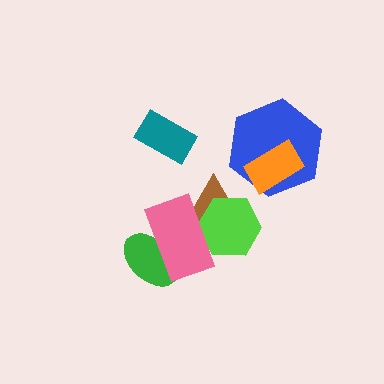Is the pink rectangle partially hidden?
No, no other shape covers it.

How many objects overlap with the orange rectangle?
1 object overlaps with the orange rectangle.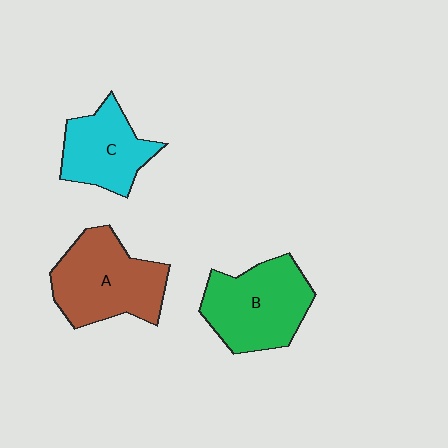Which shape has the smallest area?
Shape C (cyan).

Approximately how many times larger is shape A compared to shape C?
Approximately 1.4 times.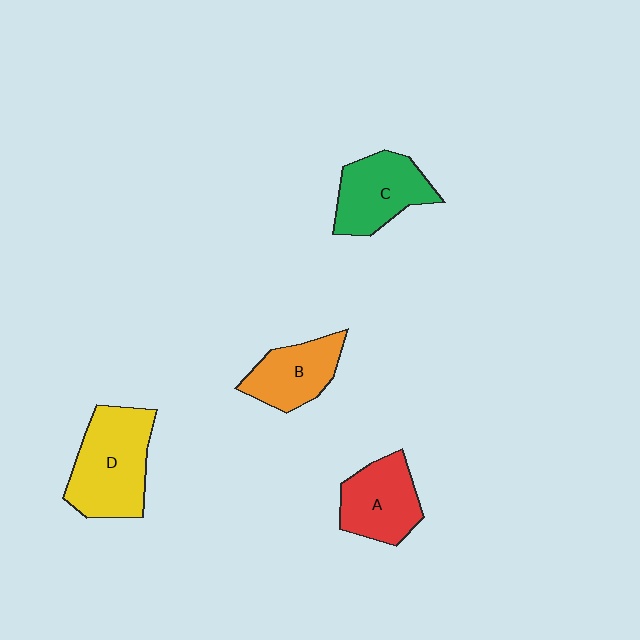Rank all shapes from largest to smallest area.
From largest to smallest: D (yellow), C (green), A (red), B (orange).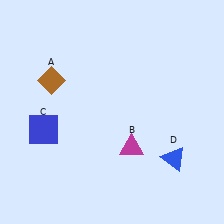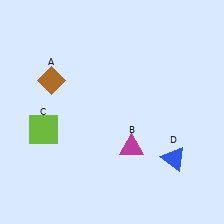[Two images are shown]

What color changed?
The square (C) changed from blue in Image 1 to lime in Image 2.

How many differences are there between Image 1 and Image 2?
There is 1 difference between the two images.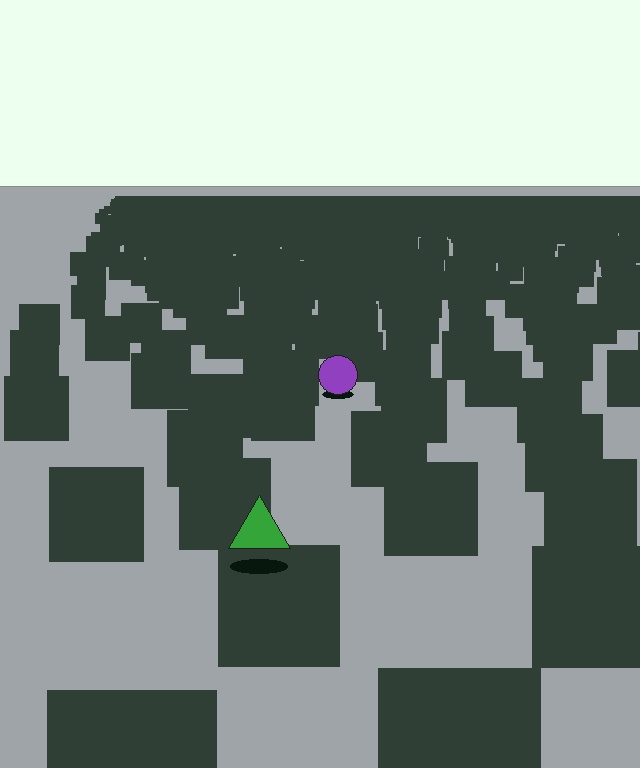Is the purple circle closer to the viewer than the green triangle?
No. The green triangle is closer — you can tell from the texture gradient: the ground texture is coarser near it.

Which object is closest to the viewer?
The green triangle is closest. The texture marks near it are larger and more spread out.